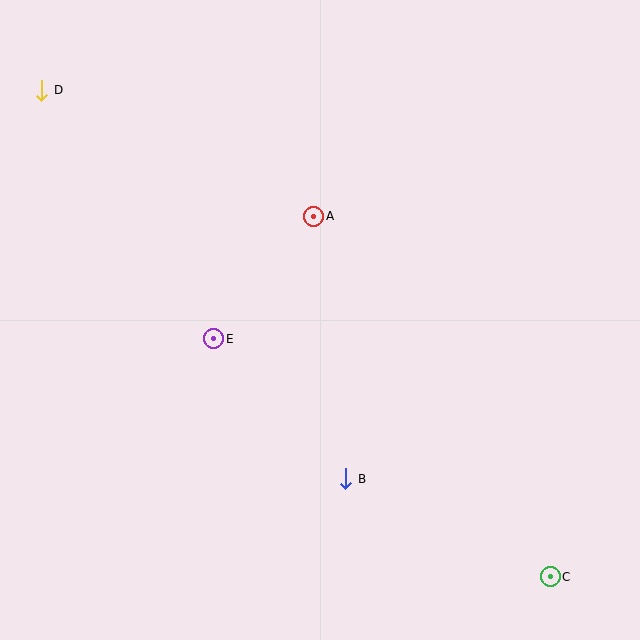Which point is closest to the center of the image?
Point A at (314, 216) is closest to the center.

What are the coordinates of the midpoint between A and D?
The midpoint between A and D is at (178, 153).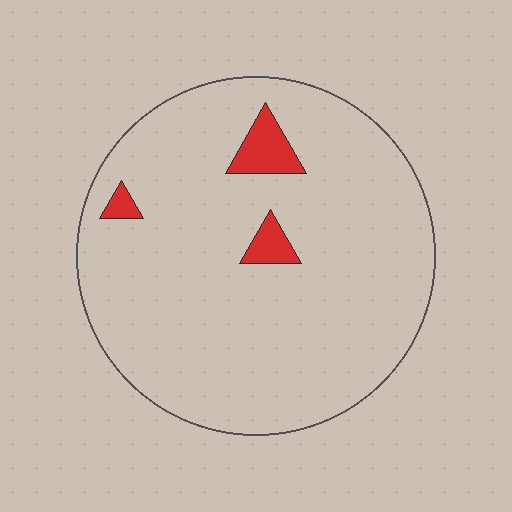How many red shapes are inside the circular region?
3.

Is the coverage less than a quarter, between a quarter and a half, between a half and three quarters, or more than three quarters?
Less than a quarter.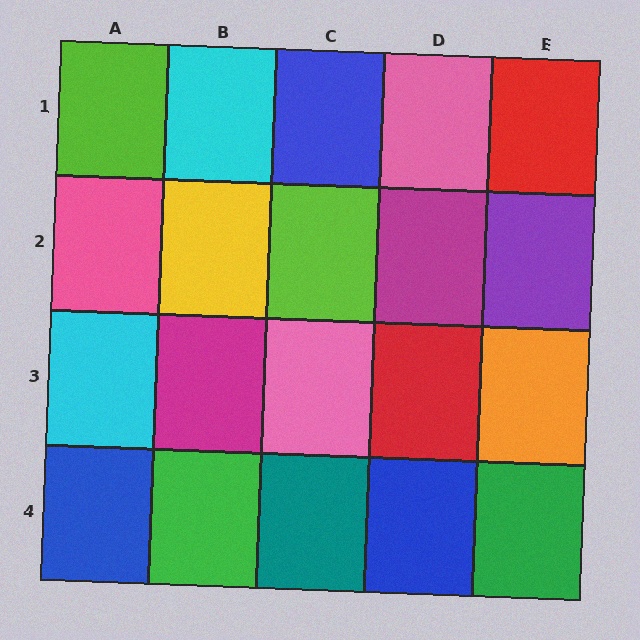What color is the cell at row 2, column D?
Magenta.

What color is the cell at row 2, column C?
Lime.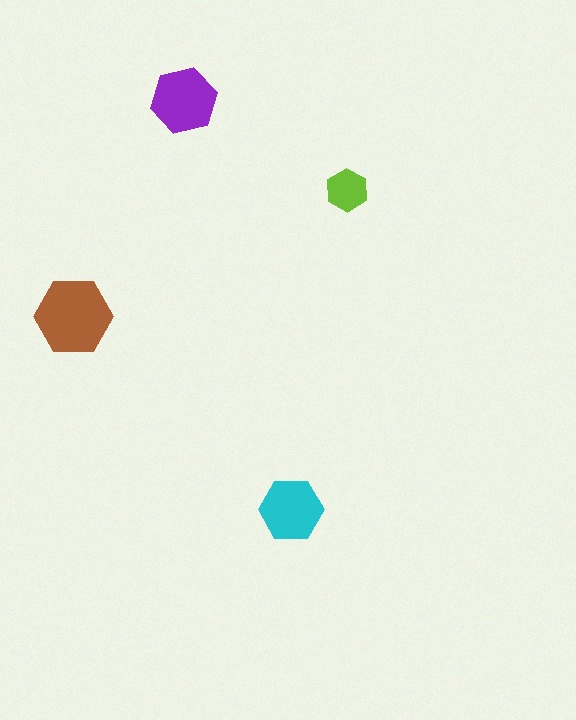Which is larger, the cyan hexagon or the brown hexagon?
The brown one.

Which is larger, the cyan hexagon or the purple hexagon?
The purple one.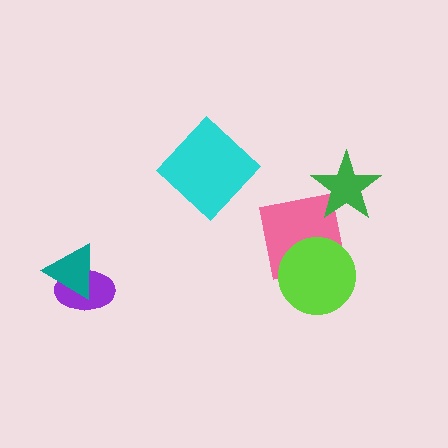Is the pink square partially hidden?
Yes, it is partially covered by another shape.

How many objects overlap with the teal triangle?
1 object overlaps with the teal triangle.